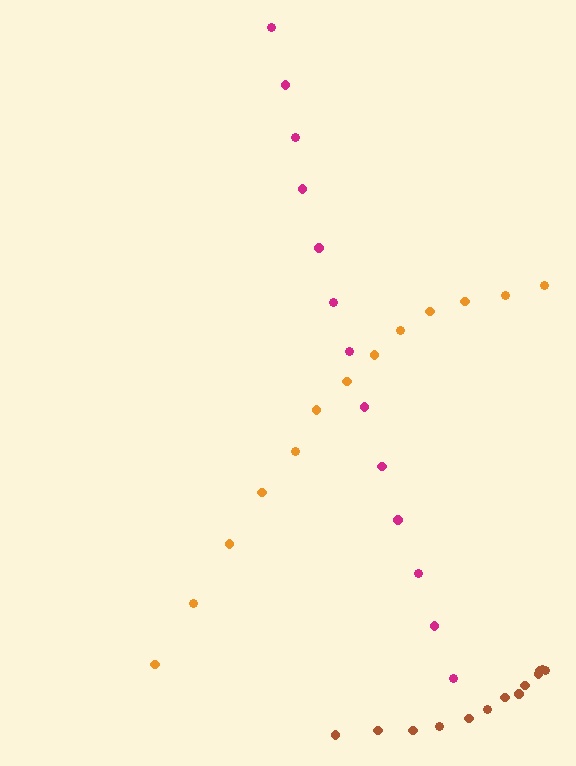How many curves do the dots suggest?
There are 3 distinct paths.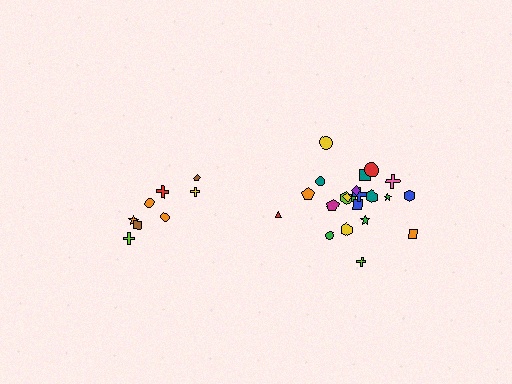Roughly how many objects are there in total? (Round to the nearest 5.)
Roughly 30 objects in total.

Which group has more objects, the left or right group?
The right group.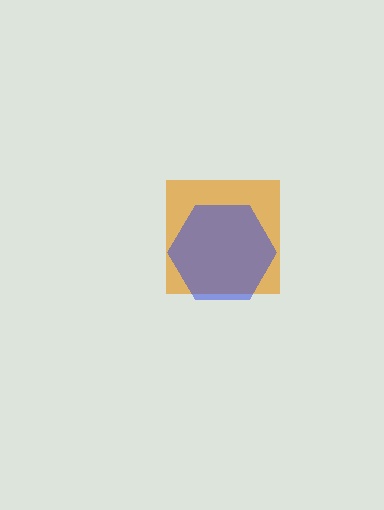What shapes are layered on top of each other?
The layered shapes are: an orange square, a blue hexagon.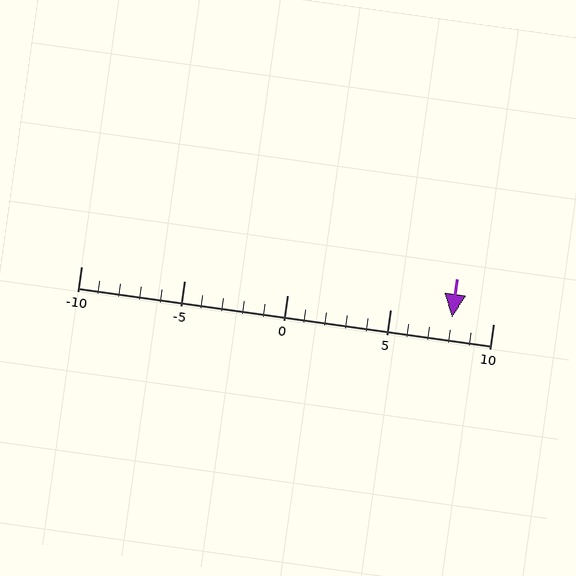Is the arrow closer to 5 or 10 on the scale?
The arrow is closer to 10.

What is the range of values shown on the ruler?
The ruler shows values from -10 to 10.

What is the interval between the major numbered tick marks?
The major tick marks are spaced 5 units apart.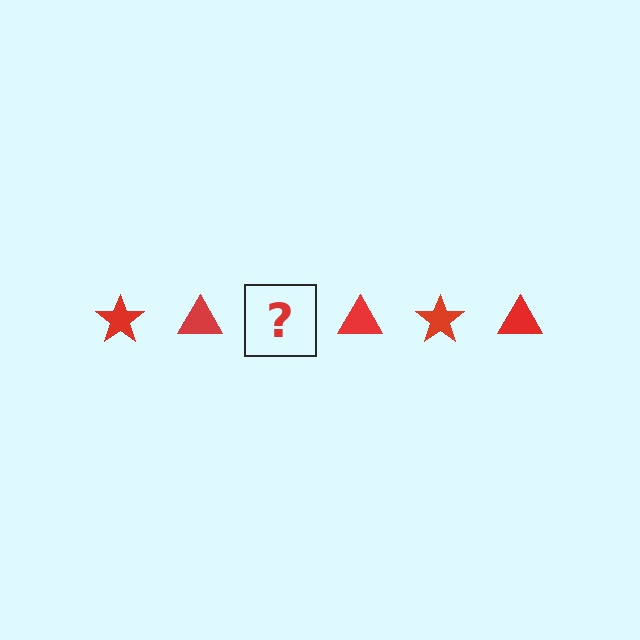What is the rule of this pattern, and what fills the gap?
The rule is that the pattern cycles through star, triangle shapes in red. The gap should be filled with a red star.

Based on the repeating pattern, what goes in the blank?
The blank should be a red star.